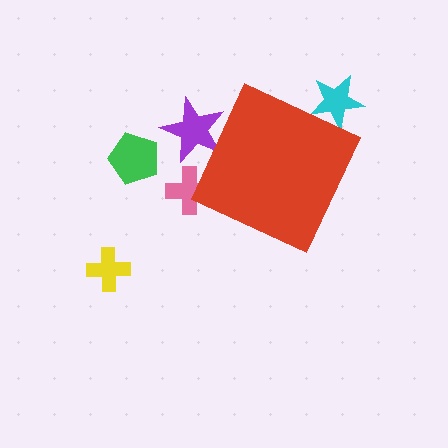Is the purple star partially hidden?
Yes, the purple star is partially hidden behind the red diamond.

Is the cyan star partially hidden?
Yes, the cyan star is partially hidden behind the red diamond.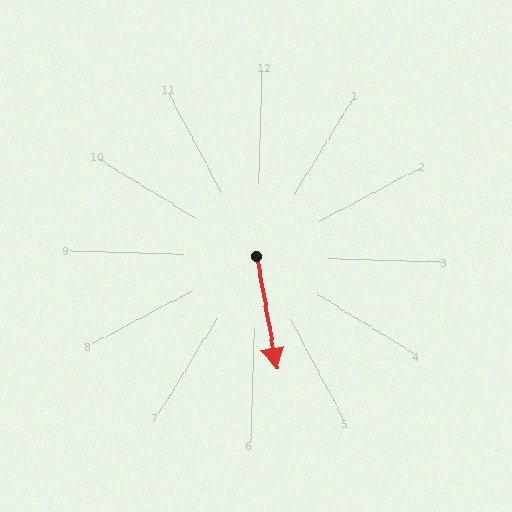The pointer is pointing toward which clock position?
Roughly 6 o'clock.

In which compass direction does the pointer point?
South.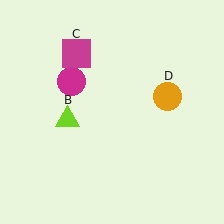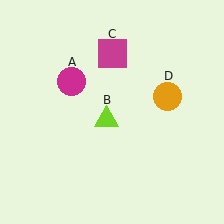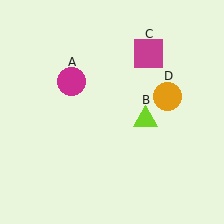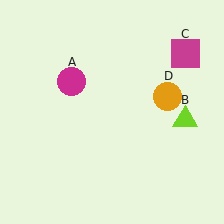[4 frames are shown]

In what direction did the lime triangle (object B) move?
The lime triangle (object B) moved right.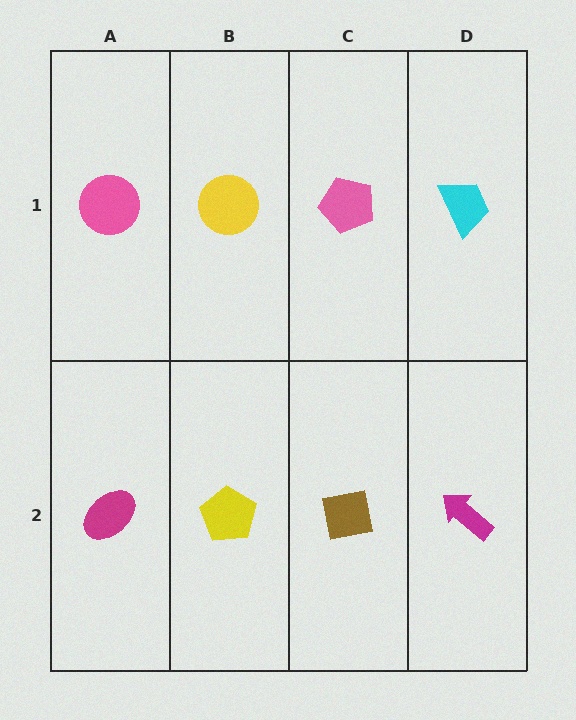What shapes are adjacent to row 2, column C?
A pink pentagon (row 1, column C), a yellow pentagon (row 2, column B), a magenta arrow (row 2, column D).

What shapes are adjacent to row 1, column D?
A magenta arrow (row 2, column D), a pink pentagon (row 1, column C).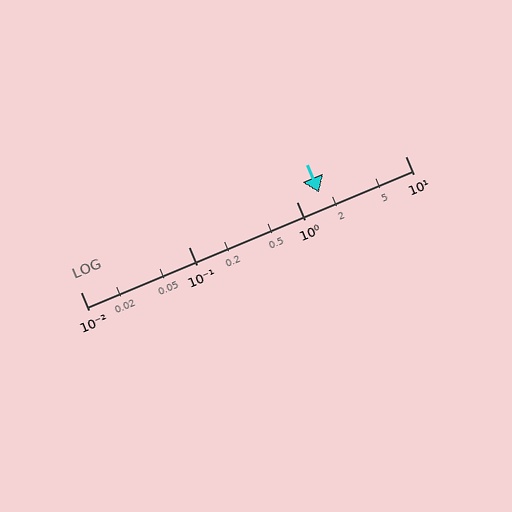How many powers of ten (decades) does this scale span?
The scale spans 3 decades, from 0.01 to 10.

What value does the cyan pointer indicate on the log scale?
The pointer indicates approximately 1.6.